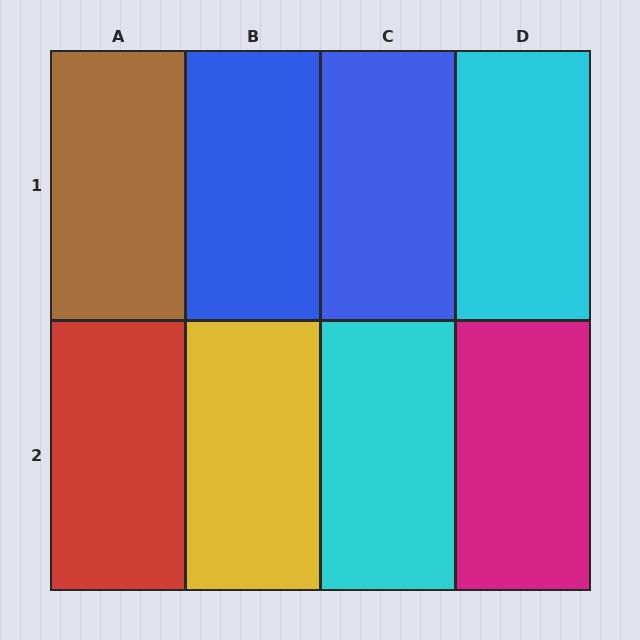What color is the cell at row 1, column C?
Blue.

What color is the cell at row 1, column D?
Cyan.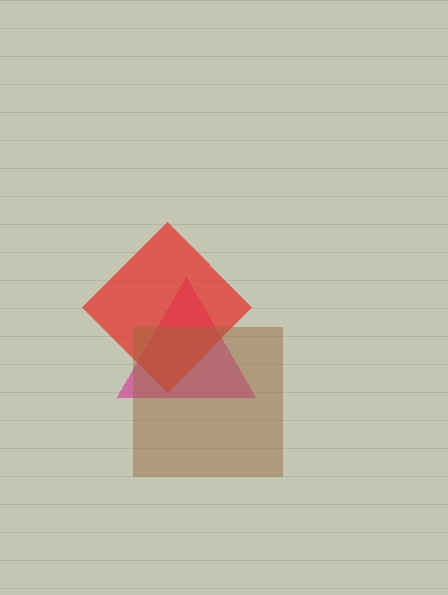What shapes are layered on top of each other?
The layered shapes are: a magenta triangle, a red diamond, a brown square.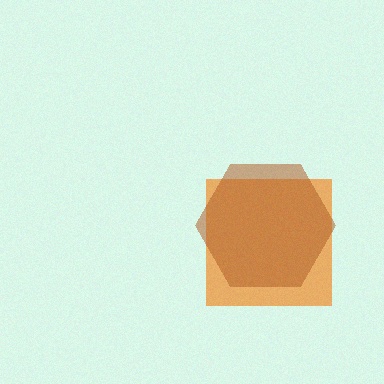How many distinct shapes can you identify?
There are 2 distinct shapes: an orange square, a brown hexagon.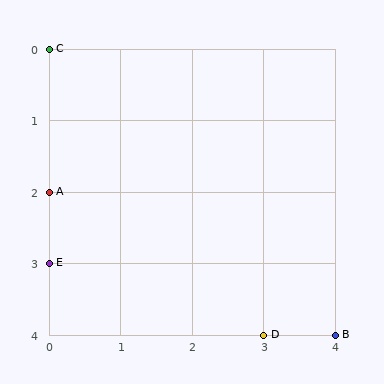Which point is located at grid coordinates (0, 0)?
Point C is at (0, 0).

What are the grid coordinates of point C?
Point C is at grid coordinates (0, 0).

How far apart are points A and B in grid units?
Points A and B are 4 columns and 2 rows apart (about 4.5 grid units diagonally).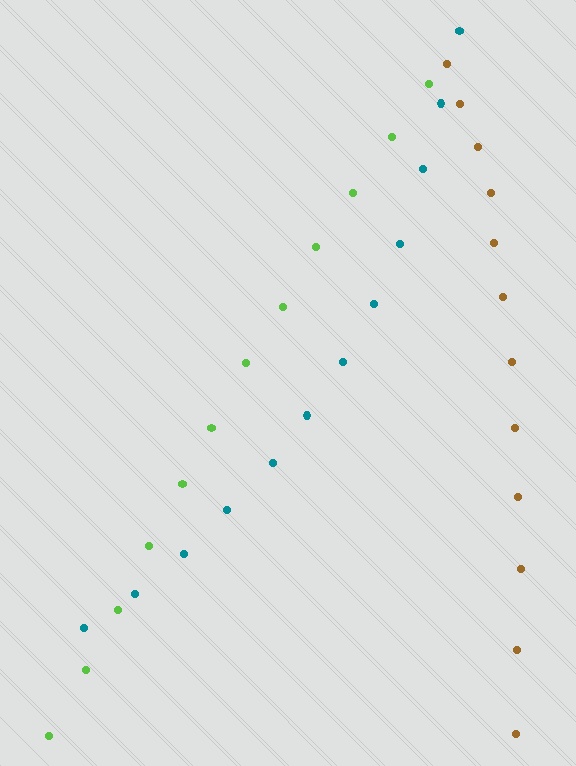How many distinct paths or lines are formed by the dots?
There are 3 distinct paths.